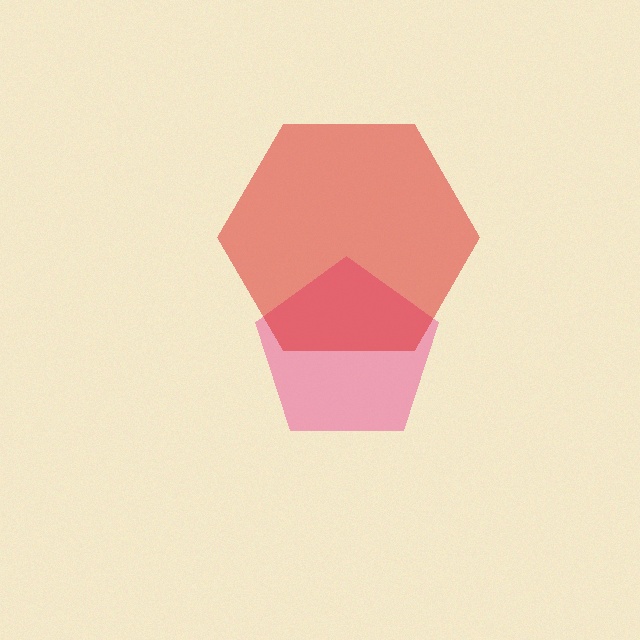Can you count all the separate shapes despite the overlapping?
Yes, there are 2 separate shapes.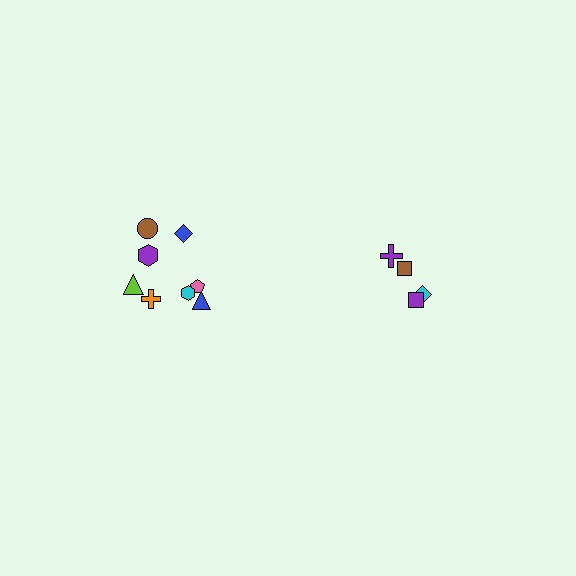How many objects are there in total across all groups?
There are 12 objects.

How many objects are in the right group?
There are 4 objects.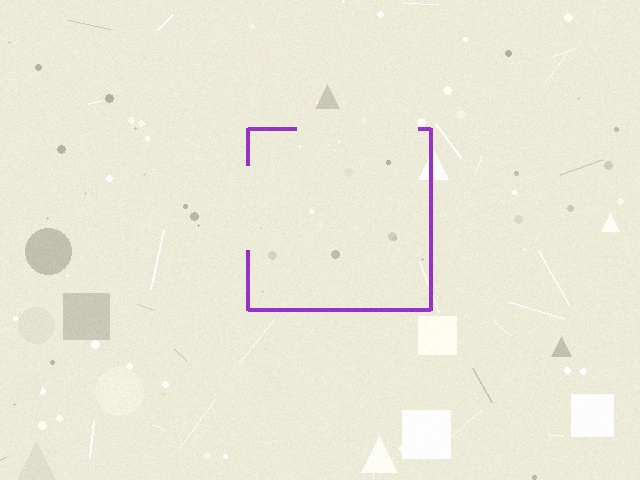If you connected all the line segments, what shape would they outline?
They would outline a square.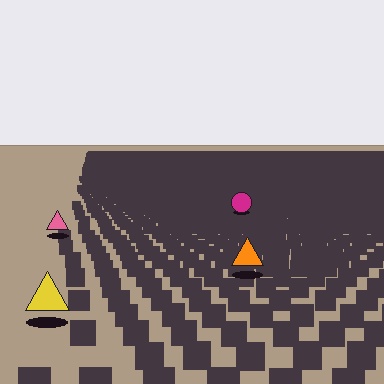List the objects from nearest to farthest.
From nearest to farthest: the yellow triangle, the orange triangle, the pink triangle, the magenta circle.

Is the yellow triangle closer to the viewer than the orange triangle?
Yes. The yellow triangle is closer — you can tell from the texture gradient: the ground texture is coarser near it.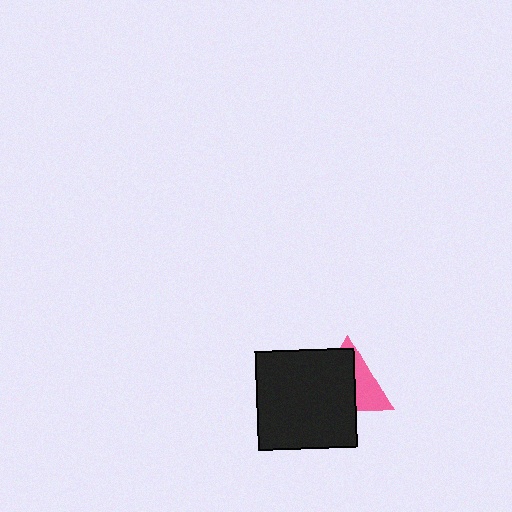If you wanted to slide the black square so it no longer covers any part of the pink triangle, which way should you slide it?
Slide it toward the lower-left — that is the most direct way to separate the two shapes.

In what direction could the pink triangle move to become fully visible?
The pink triangle could move toward the upper-right. That would shift it out from behind the black square entirely.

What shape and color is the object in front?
The object in front is a black square.